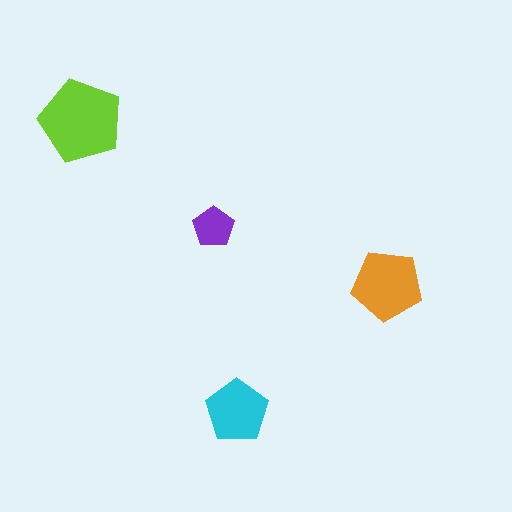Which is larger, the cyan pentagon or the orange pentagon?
The orange one.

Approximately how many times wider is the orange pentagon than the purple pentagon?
About 1.5 times wider.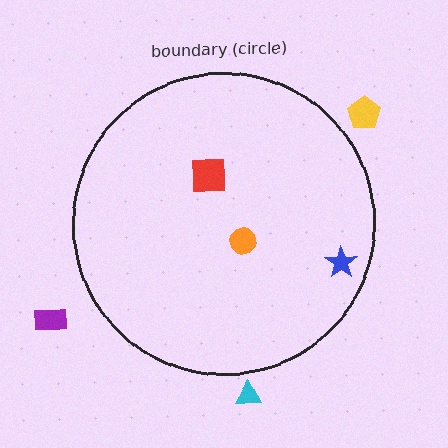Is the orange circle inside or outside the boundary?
Inside.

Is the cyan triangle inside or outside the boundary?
Outside.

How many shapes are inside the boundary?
3 inside, 3 outside.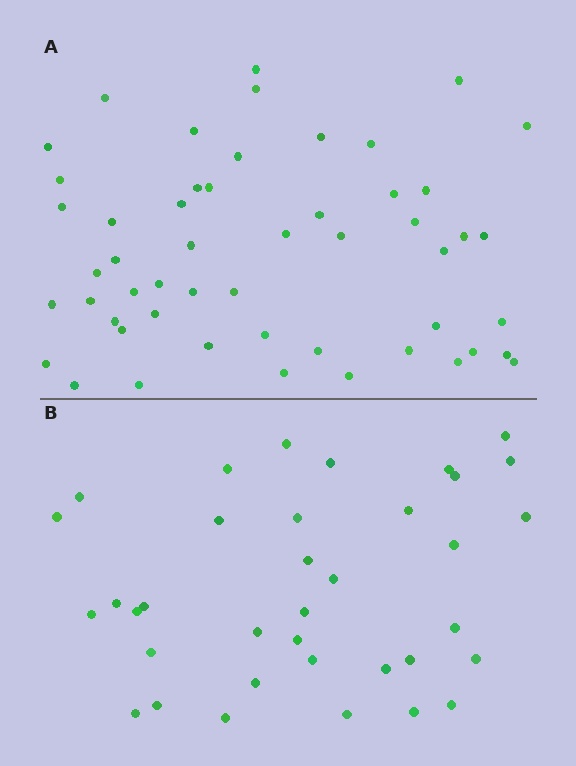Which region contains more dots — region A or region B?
Region A (the top region) has more dots.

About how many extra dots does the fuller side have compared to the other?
Region A has approximately 15 more dots than region B.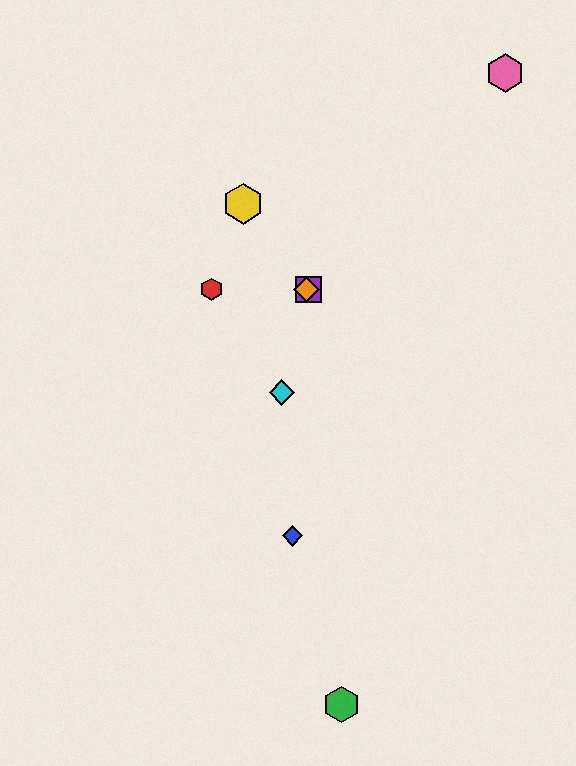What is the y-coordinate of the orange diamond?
The orange diamond is at y≈289.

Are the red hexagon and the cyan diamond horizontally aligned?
No, the red hexagon is at y≈289 and the cyan diamond is at y≈393.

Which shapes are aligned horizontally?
The red hexagon, the purple square, the orange diamond are aligned horizontally.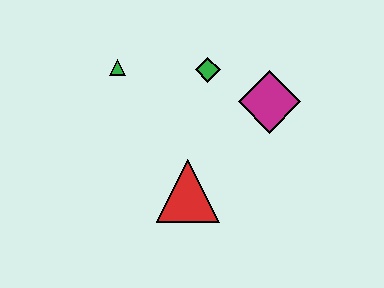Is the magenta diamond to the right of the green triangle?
Yes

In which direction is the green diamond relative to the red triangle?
The green diamond is above the red triangle.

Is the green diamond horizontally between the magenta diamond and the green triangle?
Yes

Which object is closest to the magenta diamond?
The green diamond is closest to the magenta diamond.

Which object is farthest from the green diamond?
The red triangle is farthest from the green diamond.